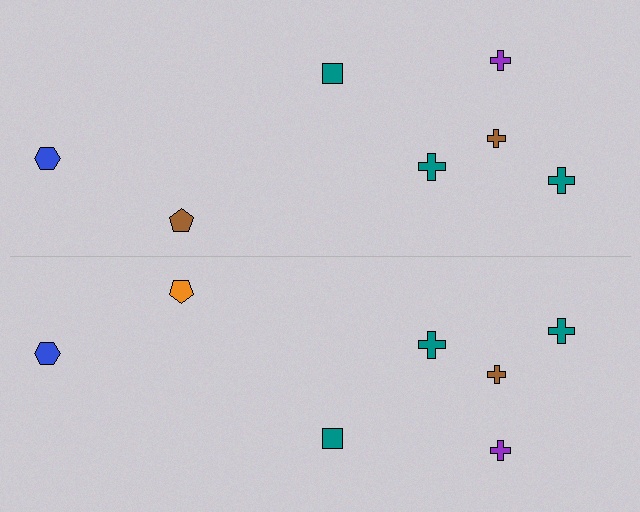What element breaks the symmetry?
The orange pentagon on the bottom side breaks the symmetry — its mirror counterpart is brown.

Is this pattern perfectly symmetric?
No, the pattern is not perfectly symmetric. The orange pentagon on the bottom side breaks the symmetry — its mirror counterpart is brown.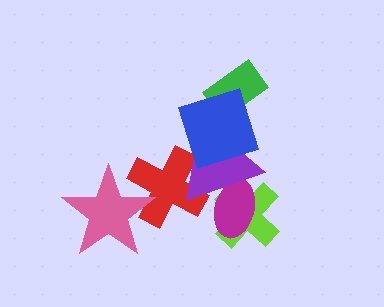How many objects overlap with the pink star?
1 object overlaps with the pink star.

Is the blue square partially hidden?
No, no other shape covers it.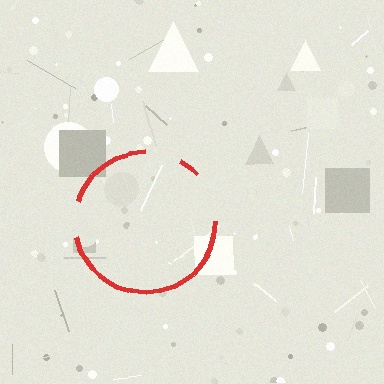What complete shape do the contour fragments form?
The contour fragments form a circle.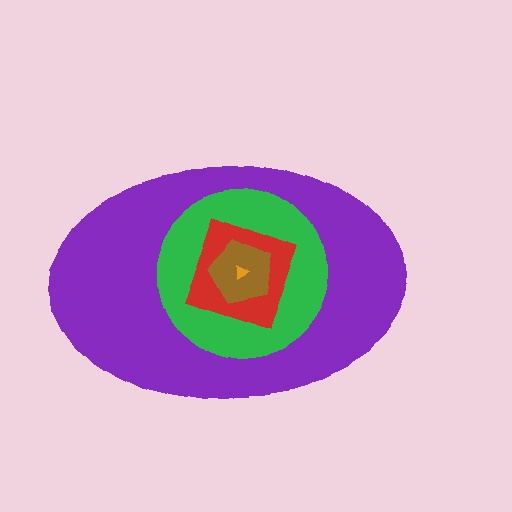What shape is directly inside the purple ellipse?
The green circle.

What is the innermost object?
The orange triangle.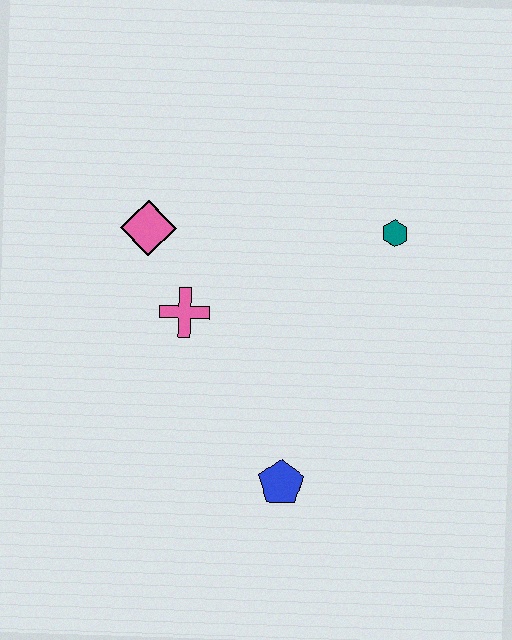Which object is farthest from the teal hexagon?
The blue pentagon is farthest from the teal hexagon.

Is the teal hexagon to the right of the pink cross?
Yes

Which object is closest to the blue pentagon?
The pink cross is closest to the blue pentagon.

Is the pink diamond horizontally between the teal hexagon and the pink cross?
No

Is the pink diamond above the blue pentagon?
Yes